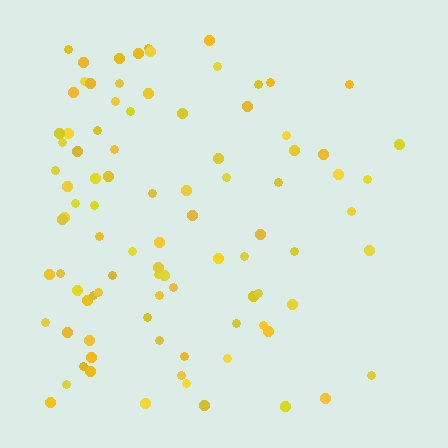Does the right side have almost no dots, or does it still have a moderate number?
Still a moderate number, just noticeably fewer than the left.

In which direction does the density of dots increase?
From right to left, with the left side densest.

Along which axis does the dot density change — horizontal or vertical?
Horizontal.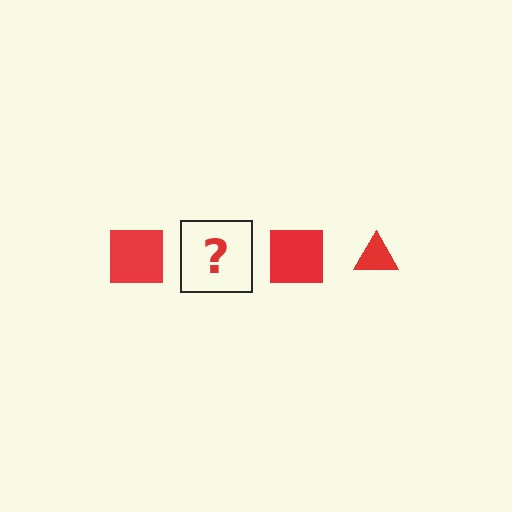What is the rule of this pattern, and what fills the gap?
The rule is that the pattern cycles through square, triangle shapes in red. The gap should be filled with a red triangle.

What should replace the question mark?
The question mark should be replaced with a red triangle.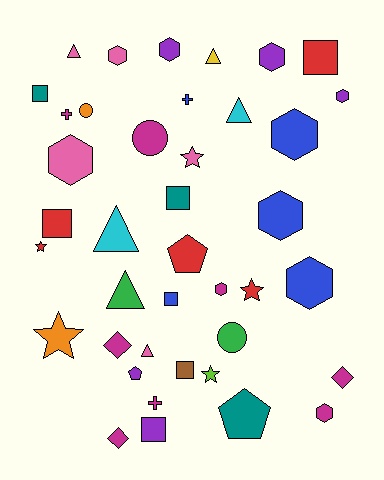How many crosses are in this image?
There are 3 crosses.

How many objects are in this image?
There are 40 objects.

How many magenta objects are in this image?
There are 8 magenta objects.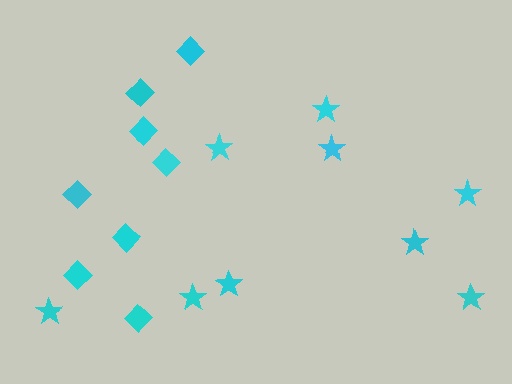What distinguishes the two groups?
There are 2 groups: one group of stars (9) and one group of diamonds (8).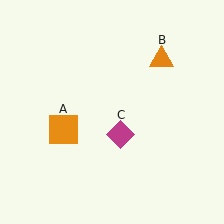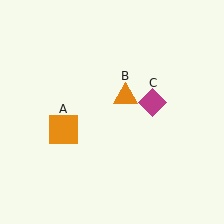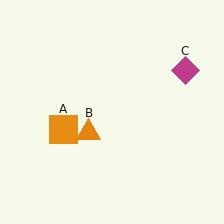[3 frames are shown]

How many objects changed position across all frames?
2 objects changed position: orange triangle (object B), magenta diamond (object C).